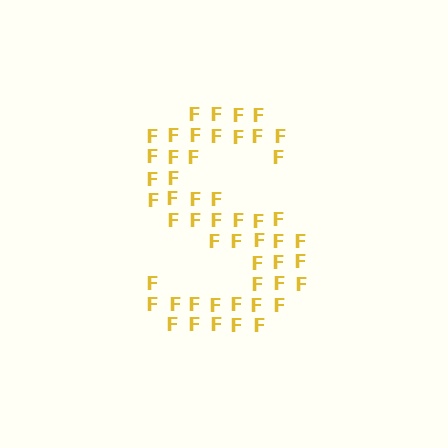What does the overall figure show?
The overall figure shows the letter S.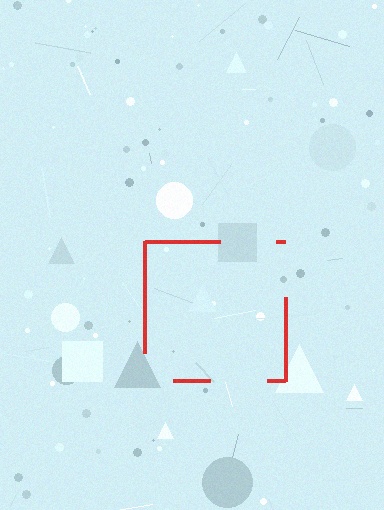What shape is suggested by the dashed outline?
The dashed outline suggests a square.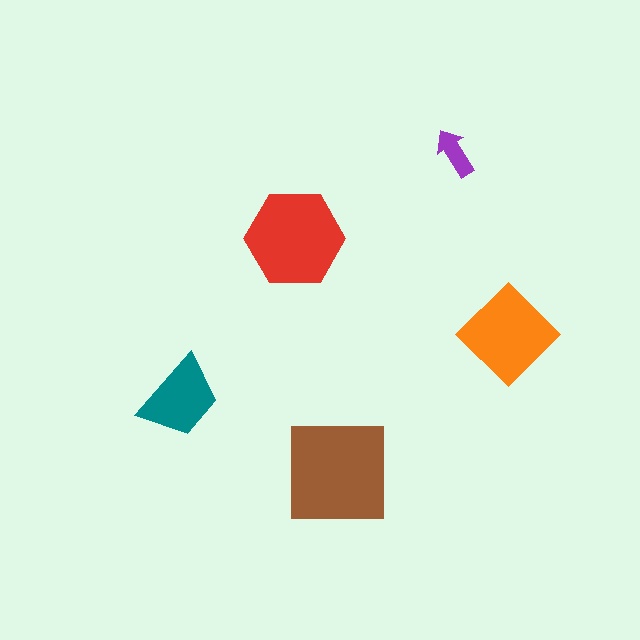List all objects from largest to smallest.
The brown square, the red hexagon, the orange diamond, the teal trapezoid, the purple arrow.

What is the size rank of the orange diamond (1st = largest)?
3rd.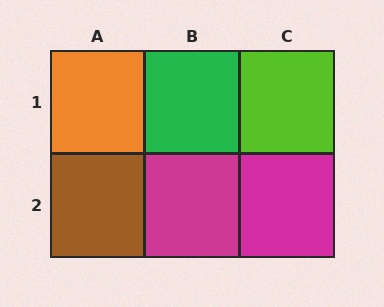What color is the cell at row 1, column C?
Lime.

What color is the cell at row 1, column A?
Orange.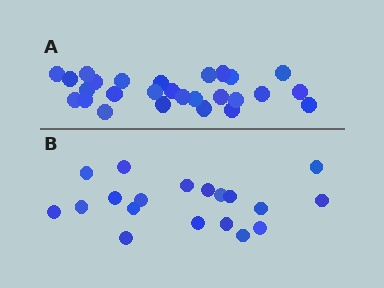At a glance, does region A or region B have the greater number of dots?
Region A (the top region) has more dots.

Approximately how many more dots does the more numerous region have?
Region A has roughly 8 or so more dots than region B.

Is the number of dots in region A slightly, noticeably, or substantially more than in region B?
Region A has noticeably more, but not dramatically so. The ratio is roughly 1.4 to 1.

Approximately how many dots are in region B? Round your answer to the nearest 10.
About 20 dots. (The exact count is 19, which rounds to 20.)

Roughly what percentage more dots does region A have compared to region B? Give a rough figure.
About 40% more.